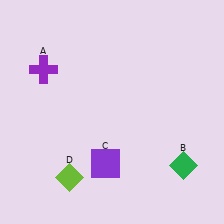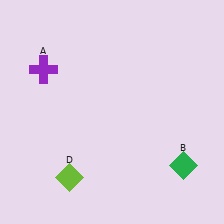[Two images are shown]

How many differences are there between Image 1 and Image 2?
There is 1 difference between the two images.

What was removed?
The purple square (C) was removed in Image 2.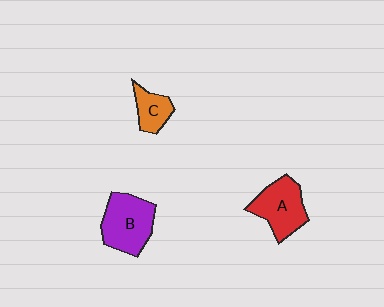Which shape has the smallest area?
Shape C (orange).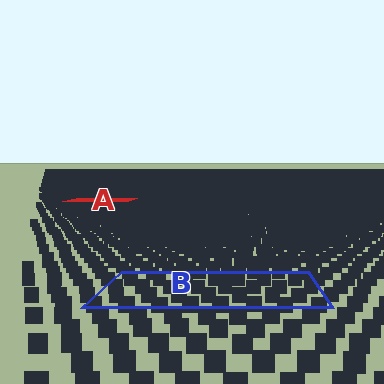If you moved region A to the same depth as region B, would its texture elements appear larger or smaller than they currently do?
They would appear larger. At a closer depth, the same texture elements are projected at a bigger on-screen size.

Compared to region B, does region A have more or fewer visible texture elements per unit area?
Region A has more texture elements per unit area — they are packed more densely because it is farther away.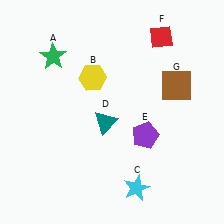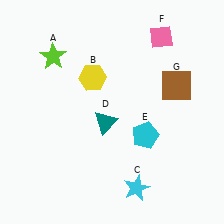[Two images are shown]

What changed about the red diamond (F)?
In Image 1, F is red. In Image 2, it changed to pink.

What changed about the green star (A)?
In Image 1, A is green. In Image 2, it changed to lime.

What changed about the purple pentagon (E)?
In Image 1, E is purple. In Image 2, it changed to cyan.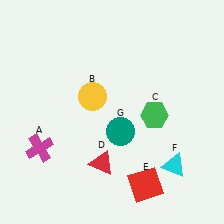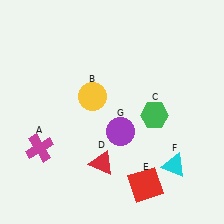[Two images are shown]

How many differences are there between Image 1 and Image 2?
There is 1 difference between the two images.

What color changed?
The circle (G) changed from teal in Image 1 to purple in Image 2.